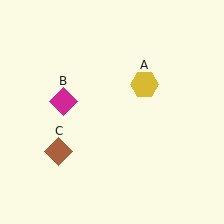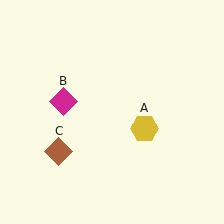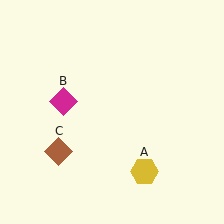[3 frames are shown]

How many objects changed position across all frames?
1 object changed position: yellow hexagon (object A).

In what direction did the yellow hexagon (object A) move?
The yellow hexagon (object A) moved down.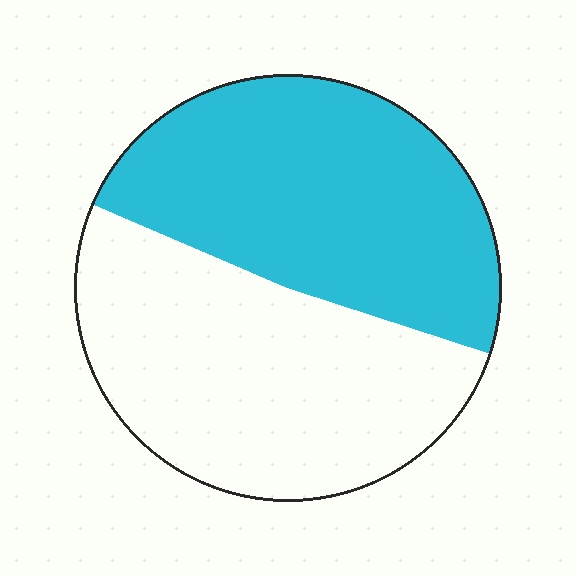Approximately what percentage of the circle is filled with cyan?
Approximately 50%.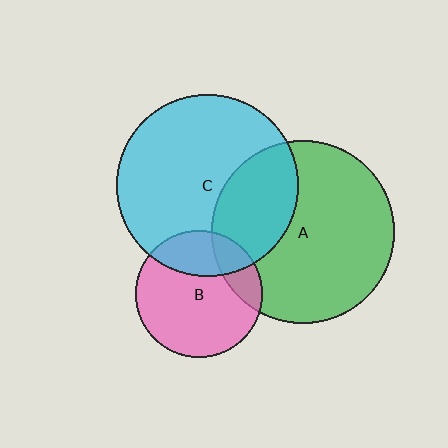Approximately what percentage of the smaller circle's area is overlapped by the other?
Approximately 30%.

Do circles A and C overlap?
Yes.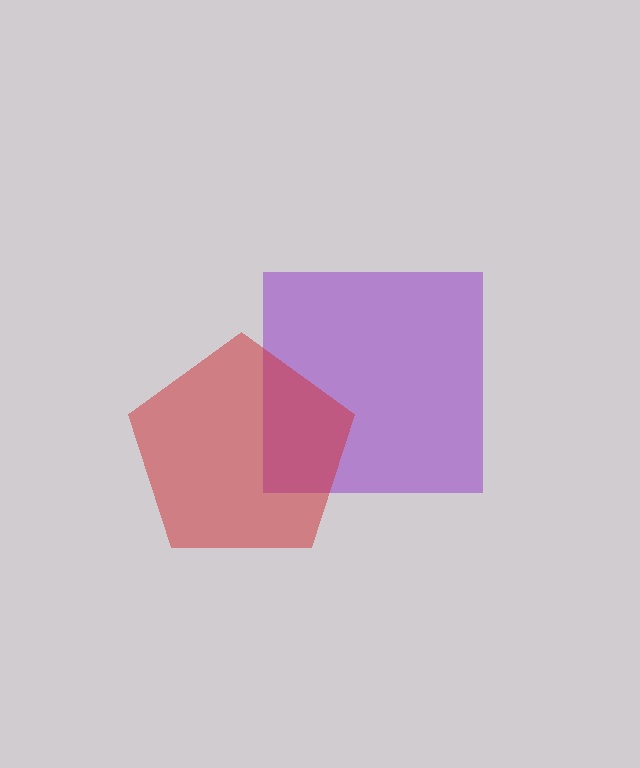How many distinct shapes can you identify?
There are 2 distinct shapes: a purple square, a red pentagon.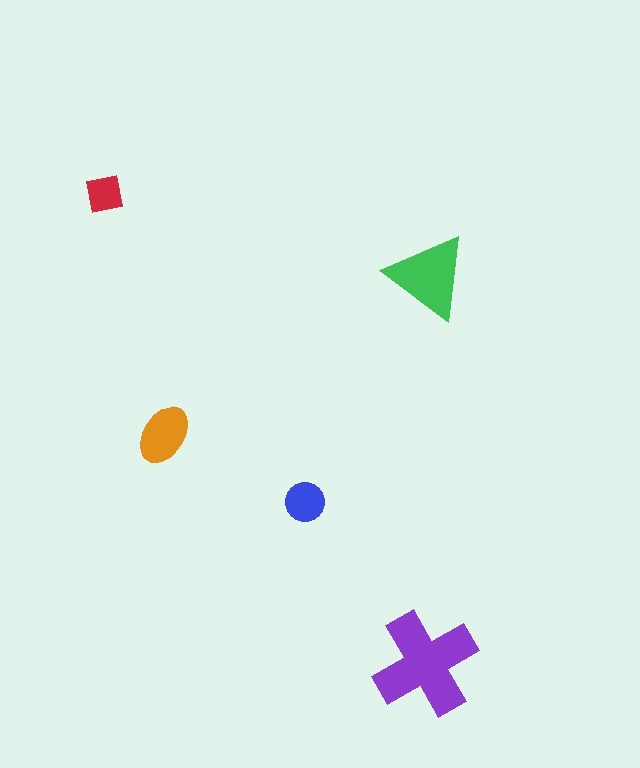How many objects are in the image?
There are 5 objects in the image.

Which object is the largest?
The purple cross.